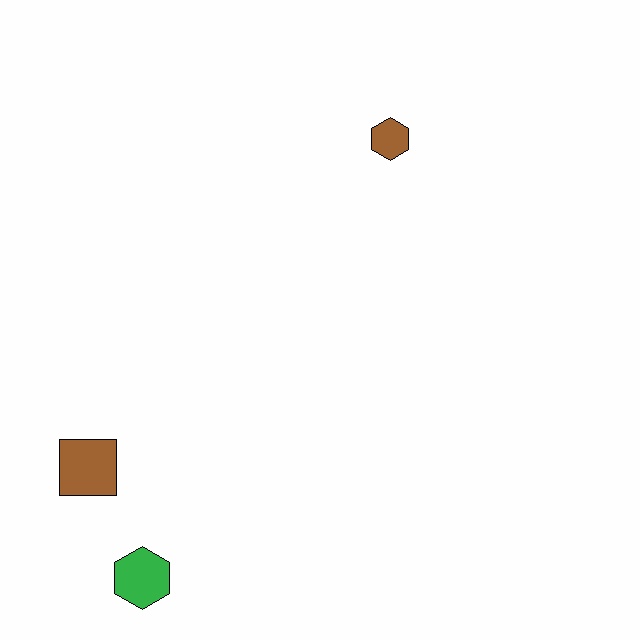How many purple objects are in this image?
There are no purple objects.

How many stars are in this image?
There are no stars.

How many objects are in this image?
There are 3 objects.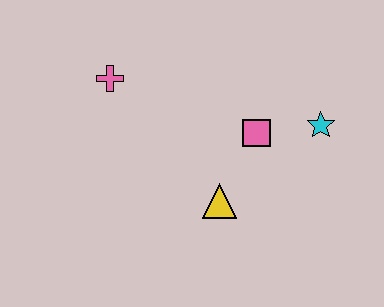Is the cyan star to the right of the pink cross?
Yes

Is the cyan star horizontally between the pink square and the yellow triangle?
No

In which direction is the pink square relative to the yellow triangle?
The pink square is above the yellow triangle.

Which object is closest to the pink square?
The cyan star is closest to the pink square.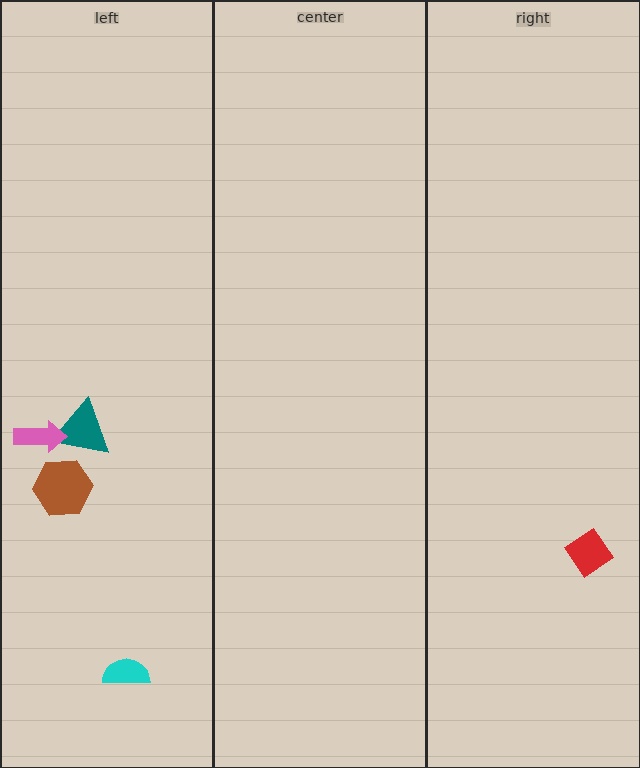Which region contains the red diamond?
The right region.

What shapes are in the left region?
The brown hexagon, the teal triangle, the cyan semicircle, the pink arrow.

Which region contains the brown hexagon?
The left region.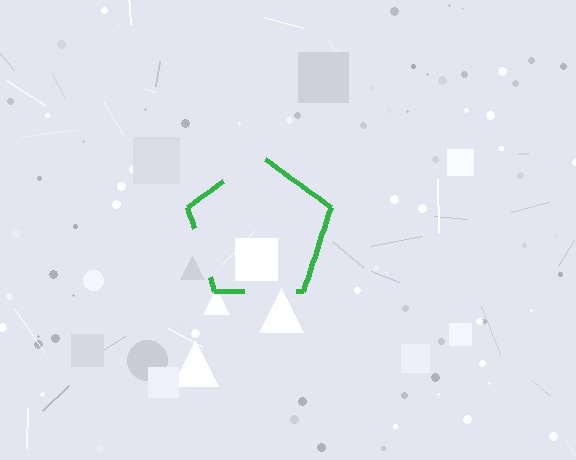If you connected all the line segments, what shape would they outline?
They would outline a pentagon.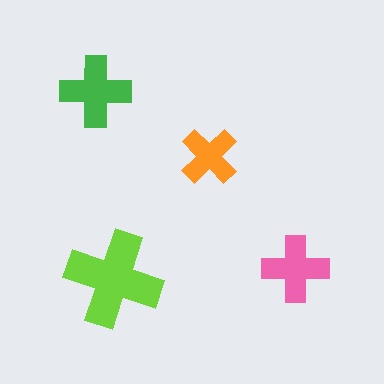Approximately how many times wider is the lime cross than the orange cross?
About 1.5 times wider.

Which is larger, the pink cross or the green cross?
The green one.